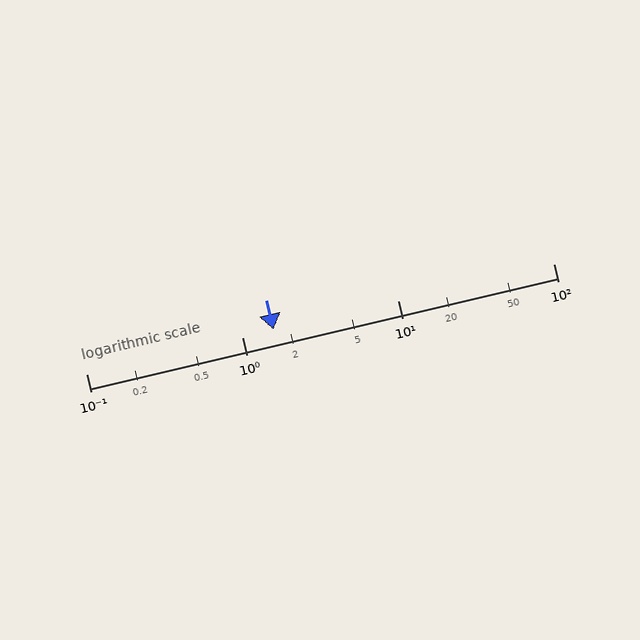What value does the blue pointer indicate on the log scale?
The pointer indicates approximately 1.6.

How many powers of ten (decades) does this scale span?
The scale spans 3 decades, from 0.1 to 100.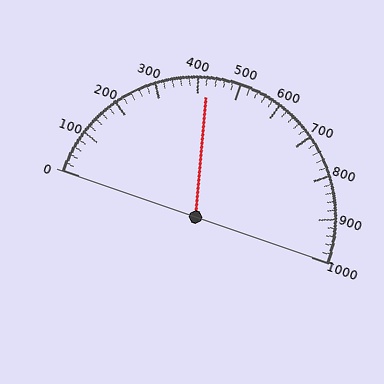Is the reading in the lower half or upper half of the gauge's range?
The reading is in the lower half of the range (0 to 1000).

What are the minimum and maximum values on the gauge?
The gauge ranges from 0 to 1000.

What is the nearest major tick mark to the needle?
The nearest major tick mark is 400.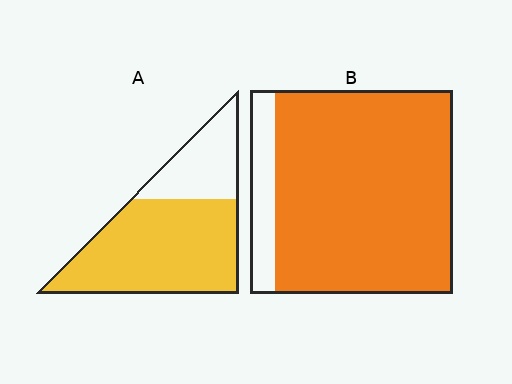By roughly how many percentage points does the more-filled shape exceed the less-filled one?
By roughly 15 percentage points (B over A).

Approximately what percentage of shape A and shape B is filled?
A is approximately 70% and B is approximately 90%.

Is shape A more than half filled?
Yes.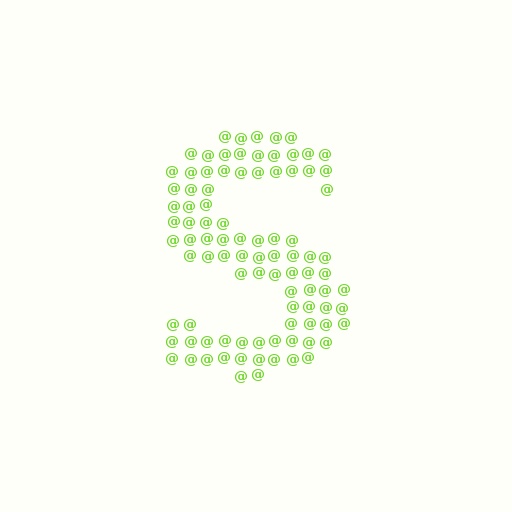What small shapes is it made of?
It is made of small at signs.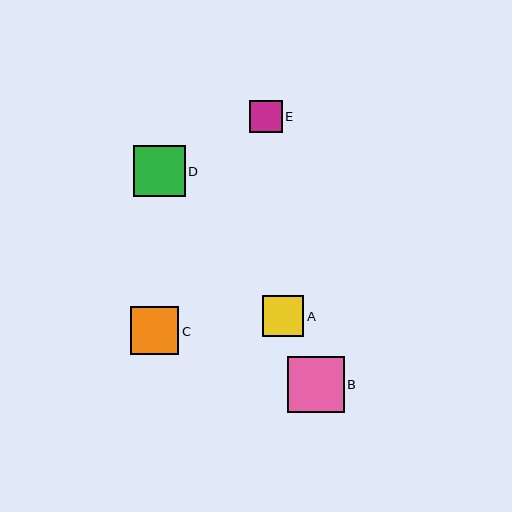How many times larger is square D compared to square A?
Square D is approximately 1.3 times the size of square A.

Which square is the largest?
Square B is the largest with a size of approximately 57 pixels.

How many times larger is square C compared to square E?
Square C is approximately 1.5 times the size of square E.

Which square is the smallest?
Square E is the smallest with a size of approximately 33 pixels.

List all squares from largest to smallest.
From largest to smallest: B, D, C, A, E.